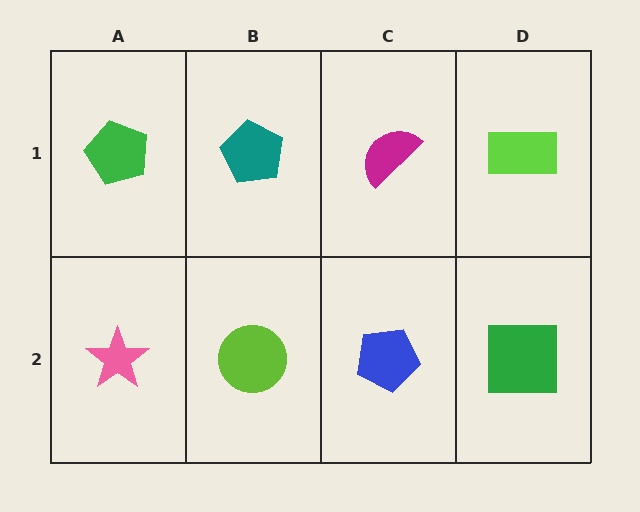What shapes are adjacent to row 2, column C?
A magenta semicircle (row 1, column C), a lime circle (row 2, column B), a green square (row 2, column D).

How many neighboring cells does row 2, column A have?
2.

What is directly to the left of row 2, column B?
A pink star.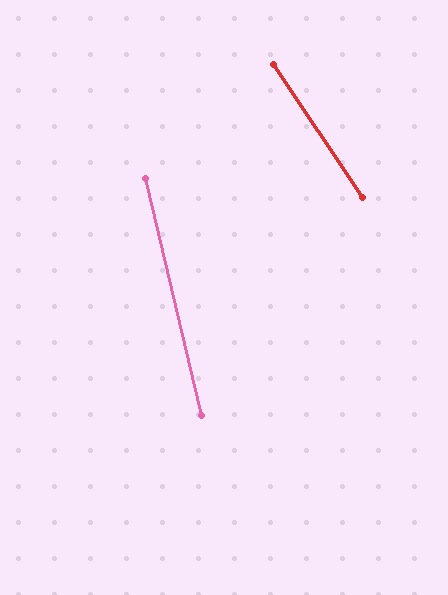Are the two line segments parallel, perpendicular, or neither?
Neither parallel nor perpendicular — they differ by about 20°.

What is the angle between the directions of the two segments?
Approximately 20 degrees.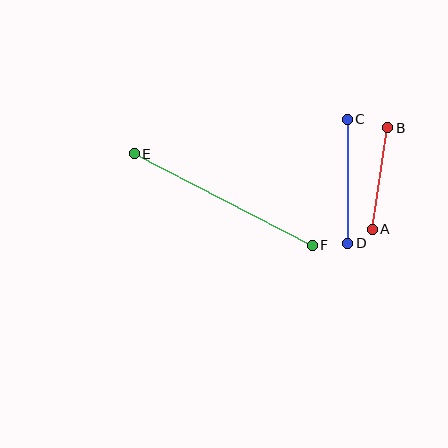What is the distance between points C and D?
The distance is approximately 124 pixels.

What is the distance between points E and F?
The distance is approximately 200 pixels.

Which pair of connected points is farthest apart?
Points E and F are farthest apart.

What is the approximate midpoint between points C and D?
The midpoint is at approximately (347, 181) pixels.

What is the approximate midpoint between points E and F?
The midpoint is at approximately (223, 200) pixels.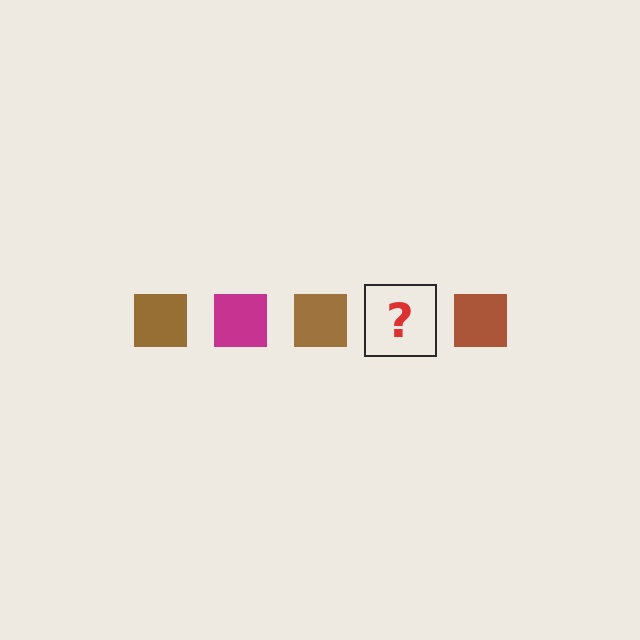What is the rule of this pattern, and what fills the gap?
The rule is that the pattern cycles through brown, magenta squares. The gap should be filled with a magenta square.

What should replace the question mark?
The question mark should be replaced with a magenta square.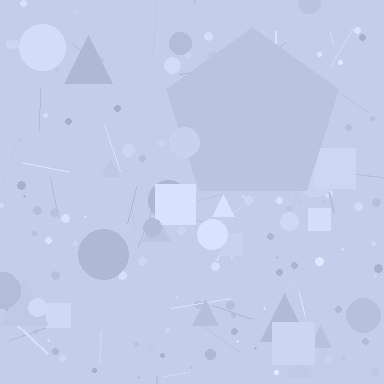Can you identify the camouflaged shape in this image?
The camouflaged shape is a pentagon.